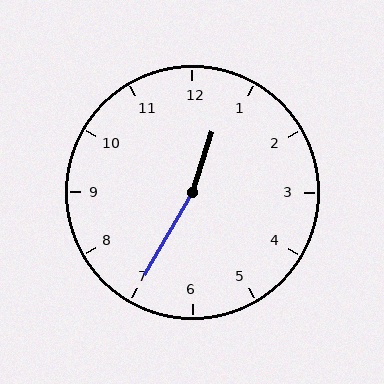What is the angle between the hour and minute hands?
Approximately 168 degrees.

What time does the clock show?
12:35.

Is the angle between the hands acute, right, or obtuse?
It is obtuse.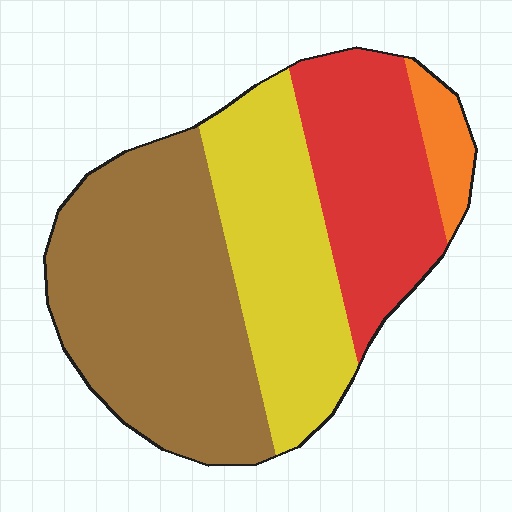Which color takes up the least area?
Orange, at roughly 5%.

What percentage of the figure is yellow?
Yellow takes up about one quarter (1/4) of the figure.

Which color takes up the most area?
Brown, at roughly 40%.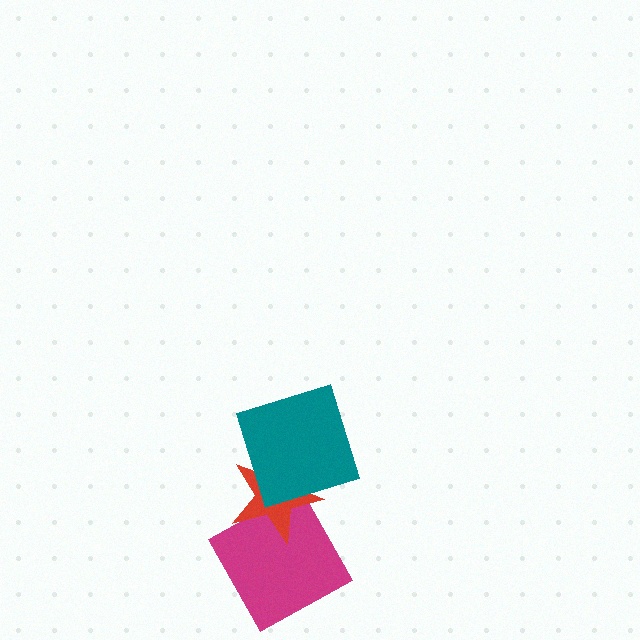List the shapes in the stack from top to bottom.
From top to bottom: the teal square, the red star, the magenta square.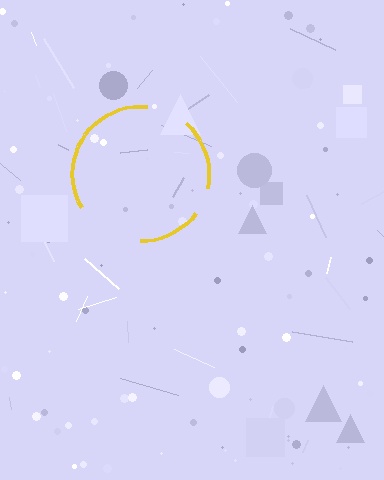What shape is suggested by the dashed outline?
The dashed outline suggests a circle.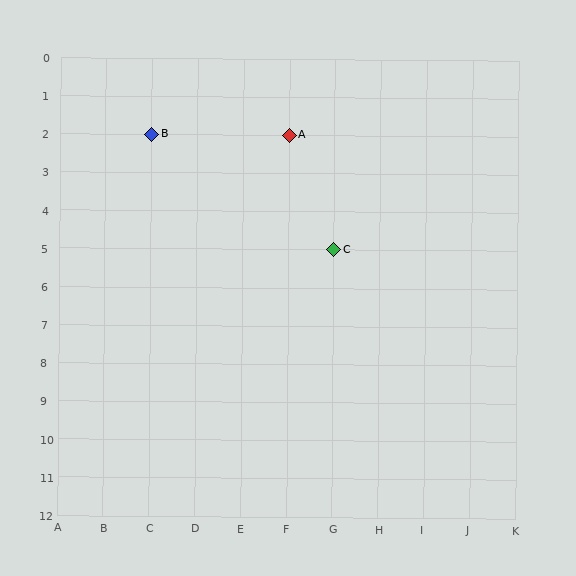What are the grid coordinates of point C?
Point C is at grid coordinates (G, 5).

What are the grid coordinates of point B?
Point B is at grid coordinates (C, 2).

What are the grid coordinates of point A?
Point A is at grid coordinates (F, 2).